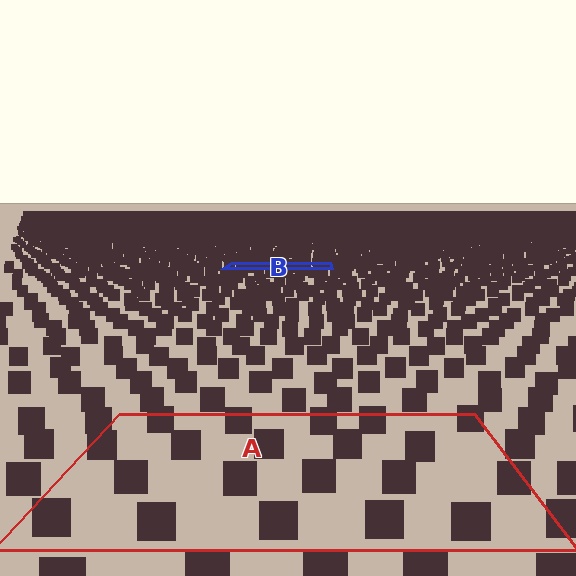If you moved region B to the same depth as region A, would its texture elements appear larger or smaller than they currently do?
They would appear larger. At a closer depth, the same texture elements are projected at a bigger on-screen size.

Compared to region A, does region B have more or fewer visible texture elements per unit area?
Region B has more texture elements per unit area — they are packed more densely because it is farther away.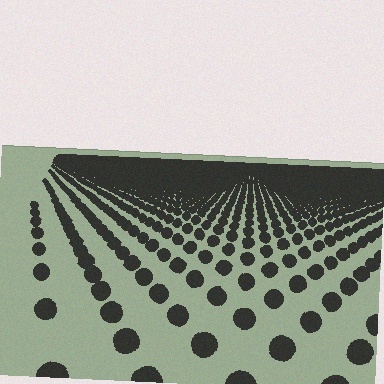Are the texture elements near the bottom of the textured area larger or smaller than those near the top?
Larger. Near the bottom, elements are closer to the viewer and appear at a bigger on-screen size.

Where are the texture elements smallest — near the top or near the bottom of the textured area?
Near the top.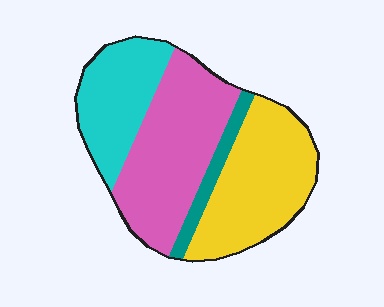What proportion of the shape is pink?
Pink takes up between a third and a half of the shape.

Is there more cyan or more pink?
Pink.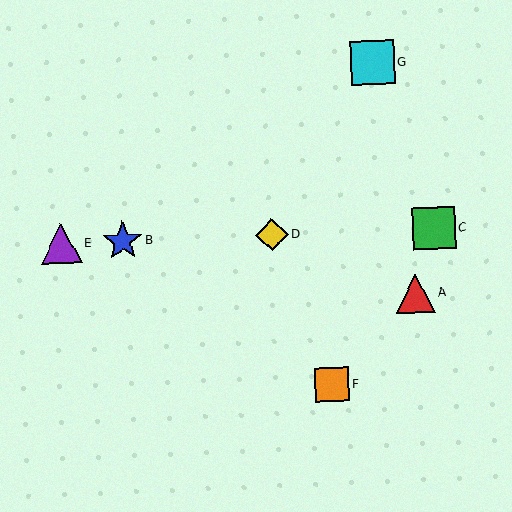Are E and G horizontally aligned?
No, E is at y≈244 and G is at y≈63.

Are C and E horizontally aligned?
Yes, both are at y≈228.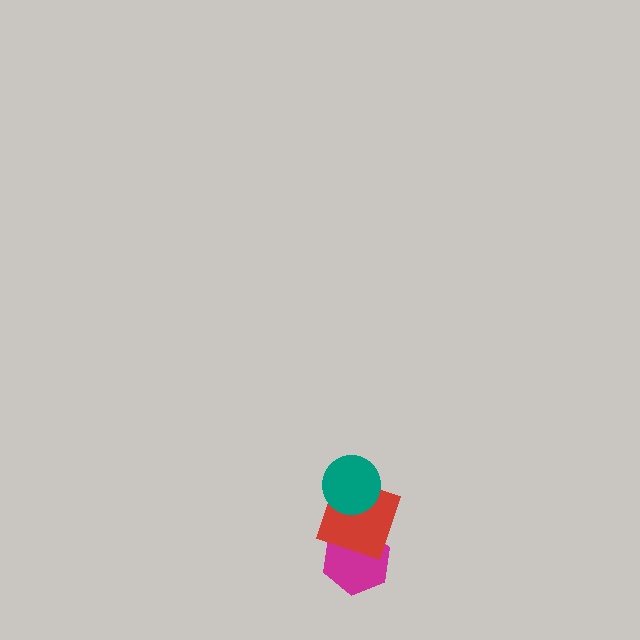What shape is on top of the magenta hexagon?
The red square is on top of the magenta hexagon.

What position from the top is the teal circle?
The teal circle is 1st from the top.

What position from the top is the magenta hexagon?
The magenta hexagon is 3rd from the top.